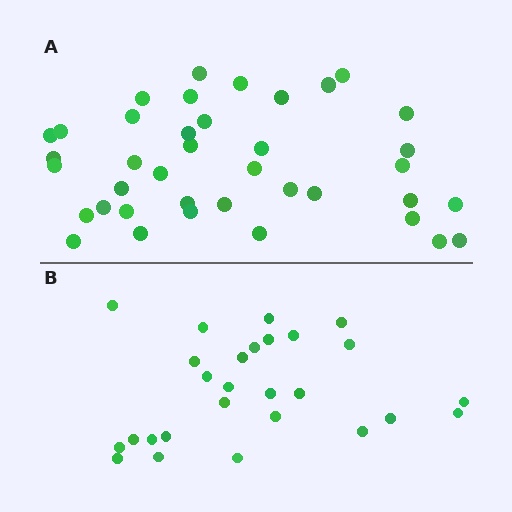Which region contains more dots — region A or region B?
Region A (the top region) has more dots.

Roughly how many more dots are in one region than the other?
Region A has roughly 12 or so more dots than region B.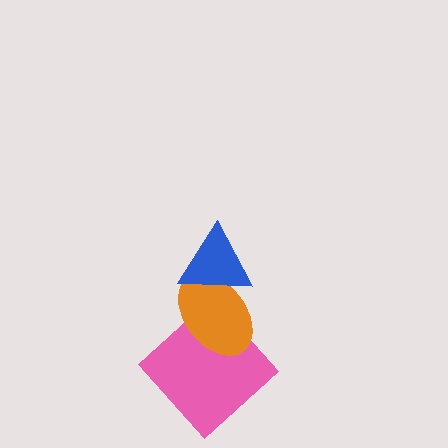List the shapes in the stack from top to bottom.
From top to bottom: the blue triangle, the orange ellipse, the pink diamond.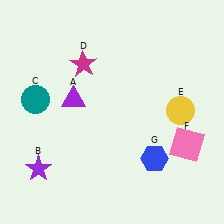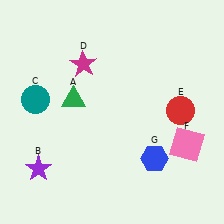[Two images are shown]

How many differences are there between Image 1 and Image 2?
There are 2 differences between the two images.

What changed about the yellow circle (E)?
In Image 1, E is yellow. In Image 2, it changed to red.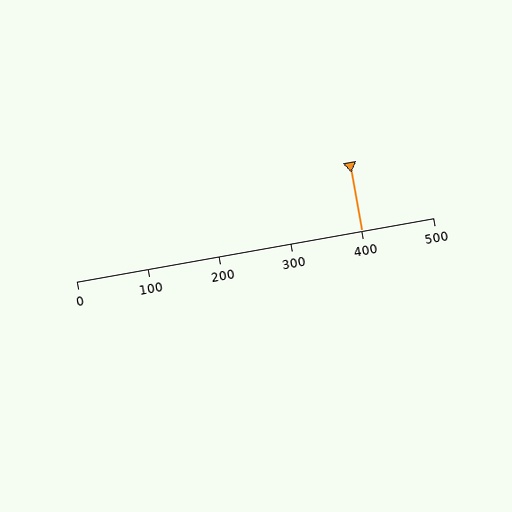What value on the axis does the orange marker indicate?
The marker indicates approximately 400.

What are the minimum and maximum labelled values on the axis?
The axis runs from 0 to 500.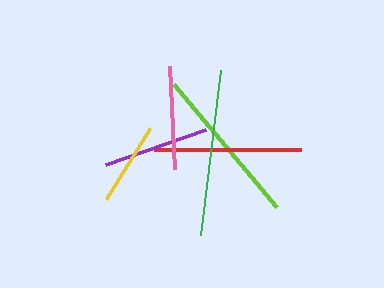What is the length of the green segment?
The green segment is approximately 166 pixels long.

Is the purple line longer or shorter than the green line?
The green line is longer than the purple line.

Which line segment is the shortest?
The yellow line is the shortest at approximately 83 pixels.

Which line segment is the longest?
The green line is the longest at approximately 166 pixels.